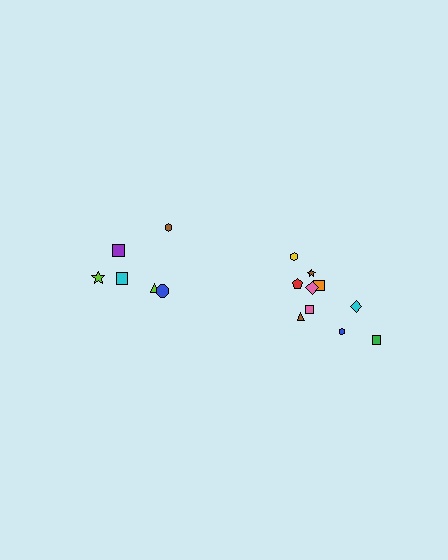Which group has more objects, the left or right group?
The right group.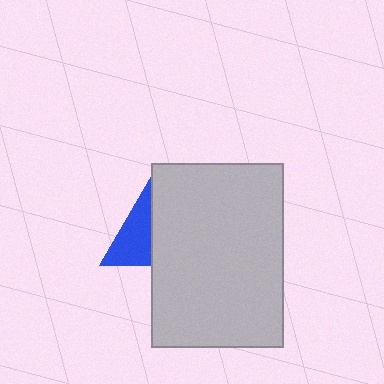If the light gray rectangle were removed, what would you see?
You would see the complete blue triangle.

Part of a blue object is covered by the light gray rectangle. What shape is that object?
It is a triangle.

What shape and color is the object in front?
The object in front is a light gray rectangle.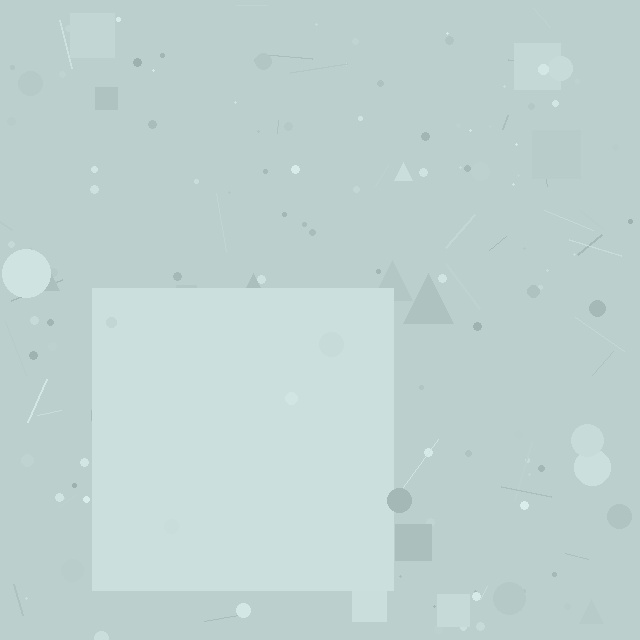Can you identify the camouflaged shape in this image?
The camouflaged shape is a square.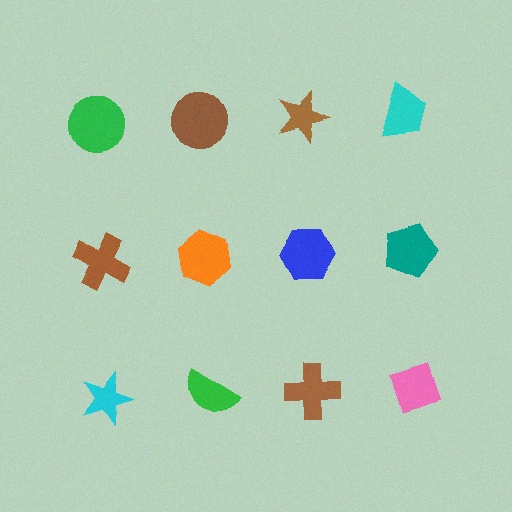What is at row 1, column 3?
A brown star.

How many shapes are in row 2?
4 shapes.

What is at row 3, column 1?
A cyan star.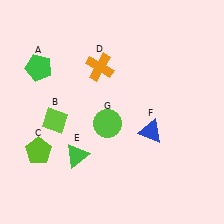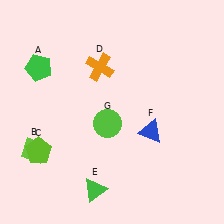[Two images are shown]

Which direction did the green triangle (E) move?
The green triangle (E) moved down.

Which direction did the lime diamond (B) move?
The lime diamond (B) moved down.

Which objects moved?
The objects that moved are: the lime diamond (B), the green triangle (E).